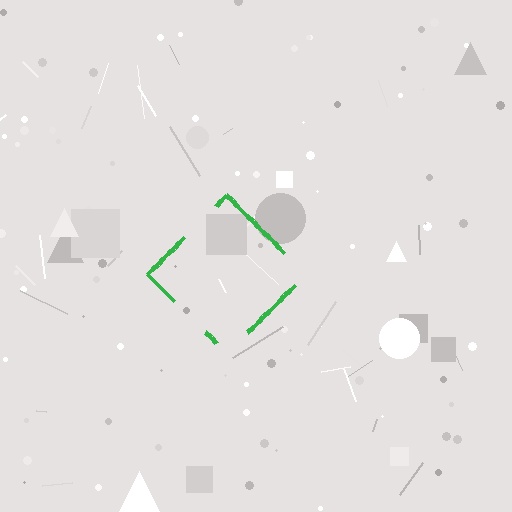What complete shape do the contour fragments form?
The contour fragments form a diamond.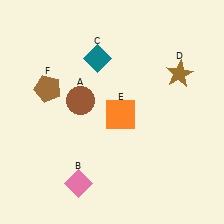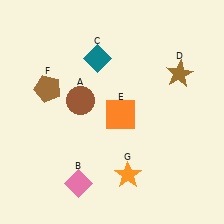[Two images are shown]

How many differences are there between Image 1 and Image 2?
There is 1 difference between the two images.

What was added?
An orange star (G) was added in Image 2.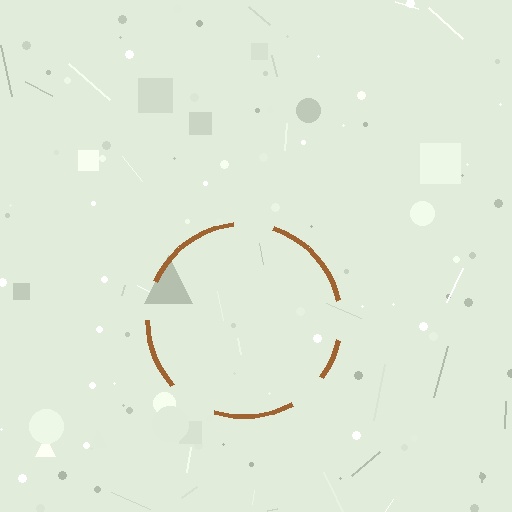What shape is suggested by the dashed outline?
The dashed outline suggests a circle.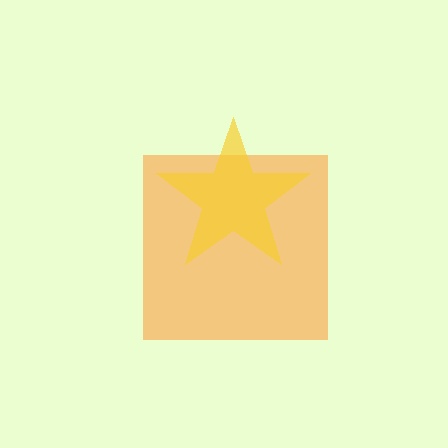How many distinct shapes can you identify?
There are 2 distinct shapes: an orange square, a yellow star.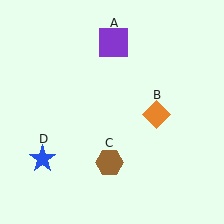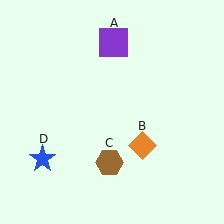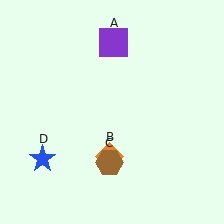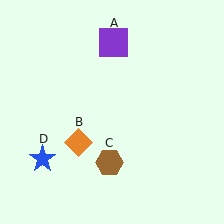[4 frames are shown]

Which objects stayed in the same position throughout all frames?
Purple square (object A) and brown hexagon (object C) and blue star (object D) remained stationary.